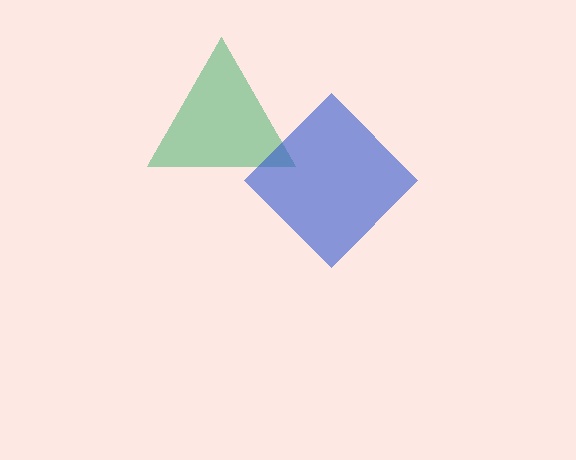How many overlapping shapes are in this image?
There are 2 overlapping shapes in the image.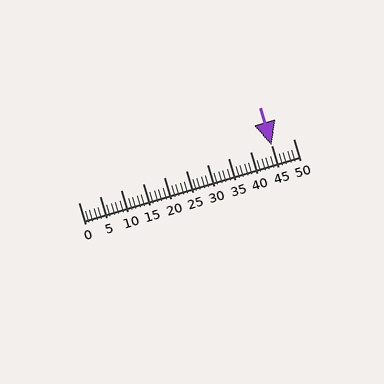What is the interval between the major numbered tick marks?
The major tick marks are spaced 5 units apart.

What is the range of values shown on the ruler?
The ruler shows values from 0 to 50.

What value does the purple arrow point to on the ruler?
The purple arrow points to approximately 45.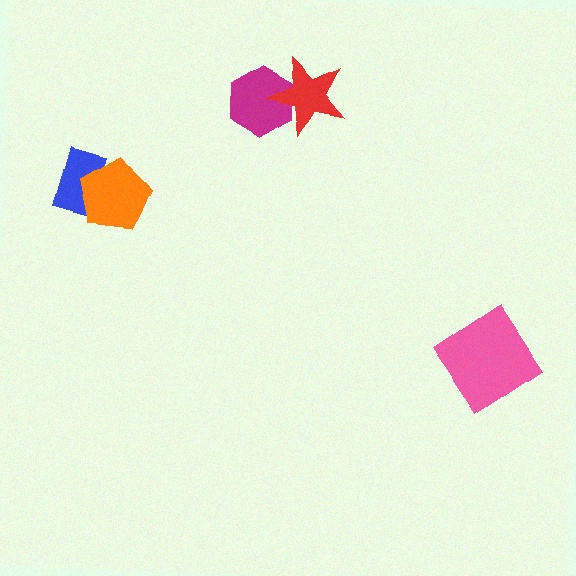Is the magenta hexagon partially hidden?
Yes, it is partially covered by another shape.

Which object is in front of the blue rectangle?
The orange pentagon is in front of the blue rectangle.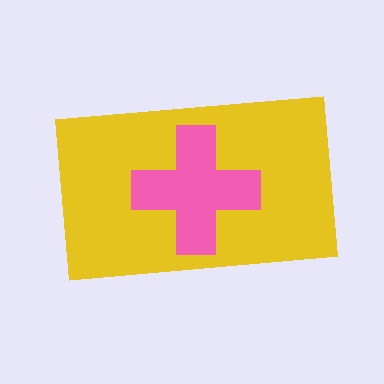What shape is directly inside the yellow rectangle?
The pink cross.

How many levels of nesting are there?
2.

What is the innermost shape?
The pink cross.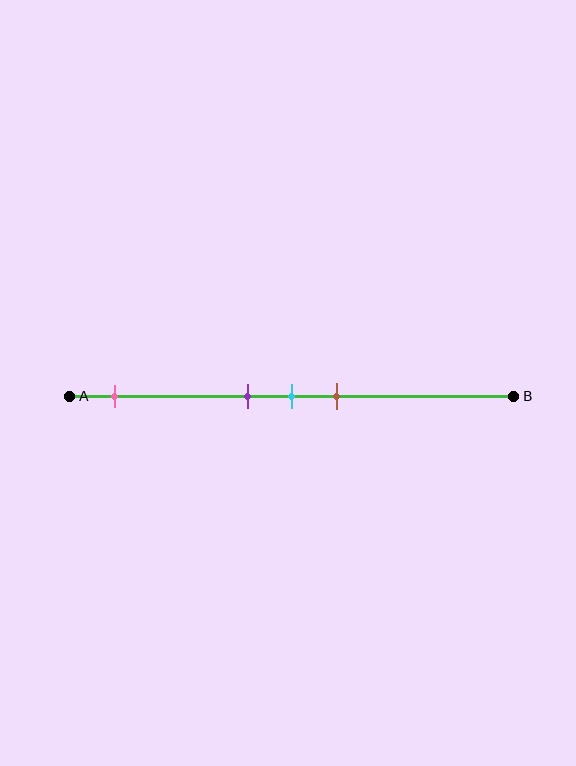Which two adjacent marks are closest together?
The purple and cyan marks are the closest adjacent pair.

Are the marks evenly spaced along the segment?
No, the marks are not evenly spaced.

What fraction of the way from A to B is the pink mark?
The pink mark is approximately 10% (0.1) of the way from A to B.